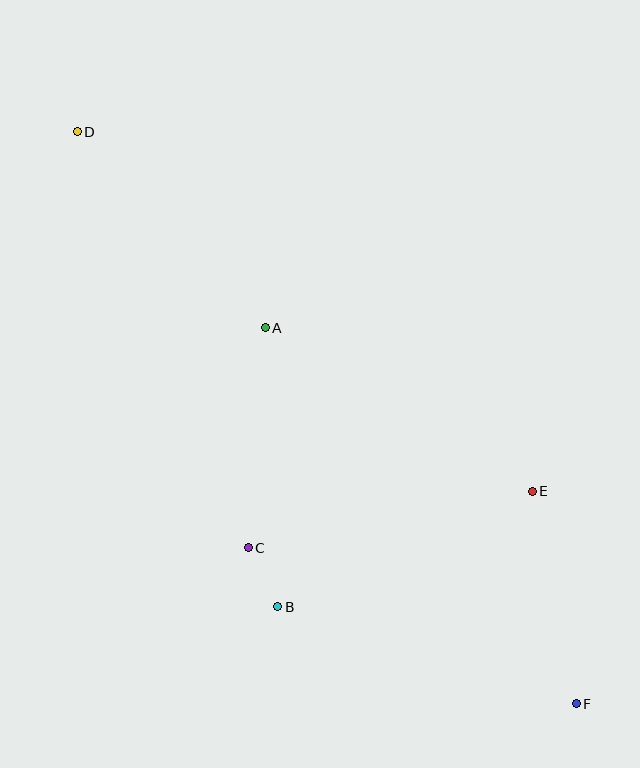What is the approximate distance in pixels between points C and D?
The distance between C and D is approximately 450 pixels.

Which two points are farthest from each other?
Points D and F are farthest from each other.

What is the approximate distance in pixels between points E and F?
The distance between E and F is approximately 217 pixels.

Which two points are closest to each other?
Points B and C are closest to each other.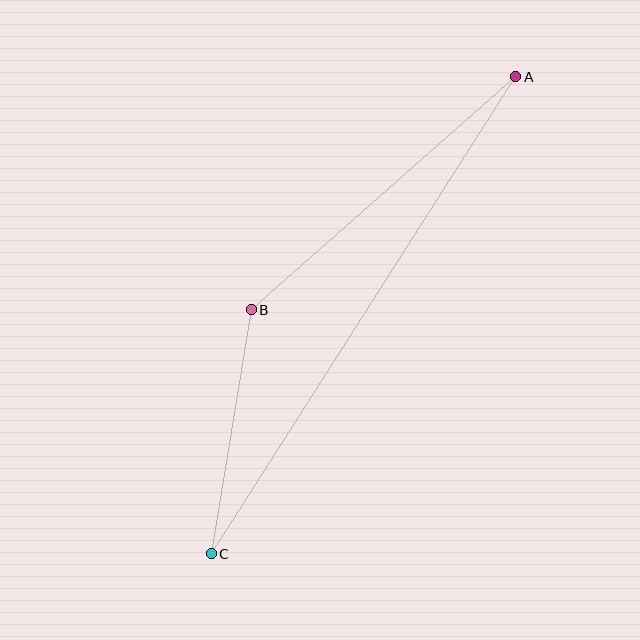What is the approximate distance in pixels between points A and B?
The distance between A and B is approximately 352 pixels.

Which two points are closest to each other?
Points B and C are closest to each other.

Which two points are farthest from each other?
Points A and C are farthest from each other.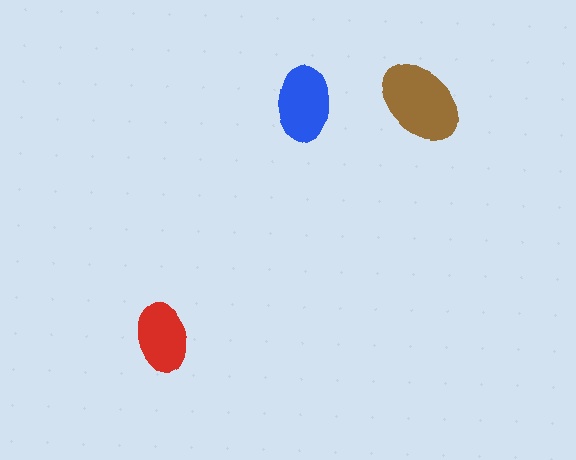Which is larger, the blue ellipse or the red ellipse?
The blue one.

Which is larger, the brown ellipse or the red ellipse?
The brown one.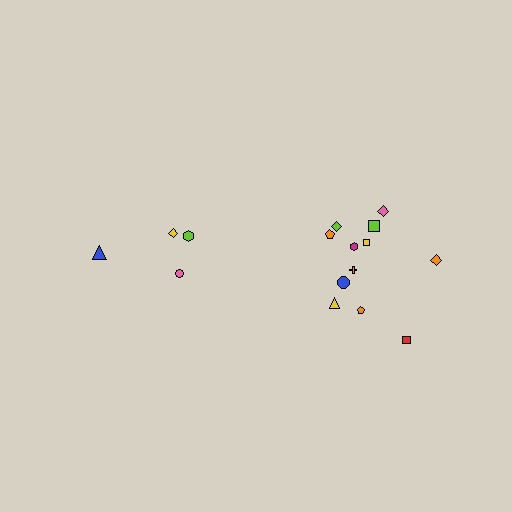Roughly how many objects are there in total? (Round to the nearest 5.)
Roughly 15 objects in total.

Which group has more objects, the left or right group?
The right group.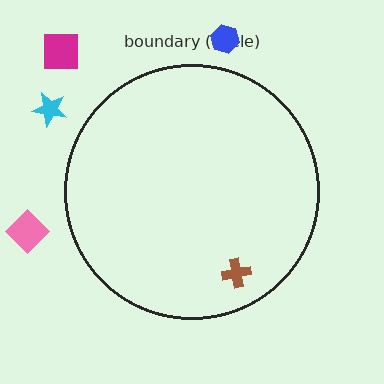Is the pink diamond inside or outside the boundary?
Outside.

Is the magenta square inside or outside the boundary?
Outside.